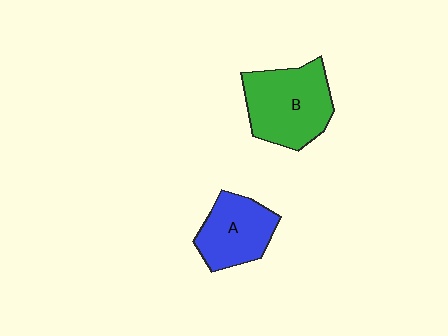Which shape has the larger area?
Shape B (green).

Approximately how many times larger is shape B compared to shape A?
Approximately 1.3 times.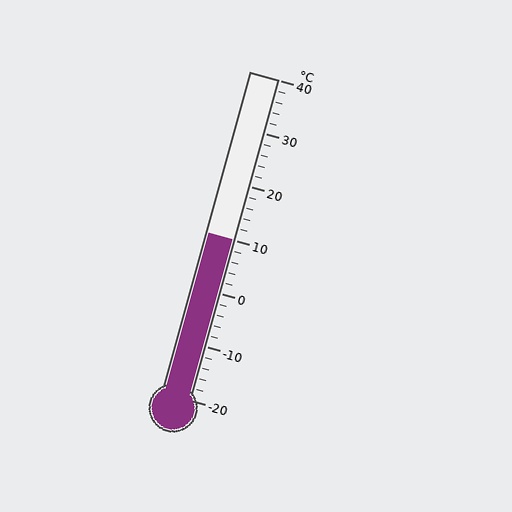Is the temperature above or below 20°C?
The temperature is below 20°C.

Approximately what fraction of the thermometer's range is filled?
The thermometer is filled to approximately 50% of its range.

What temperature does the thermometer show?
The thermometer shows approximately 10°C.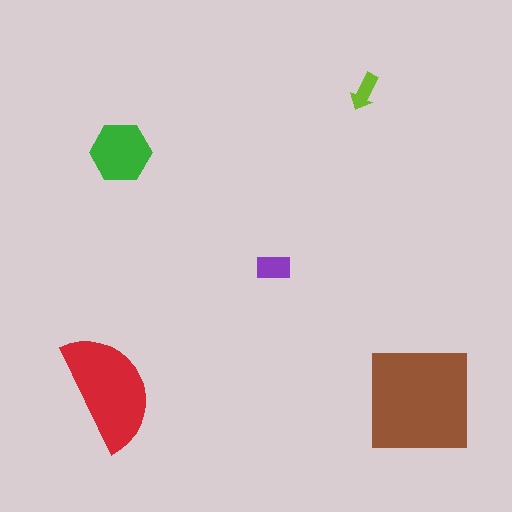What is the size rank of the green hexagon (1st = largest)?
3rd.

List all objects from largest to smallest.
The brown square, the red semicircle, the green hexagon, the purple rectangle, the lime arrow.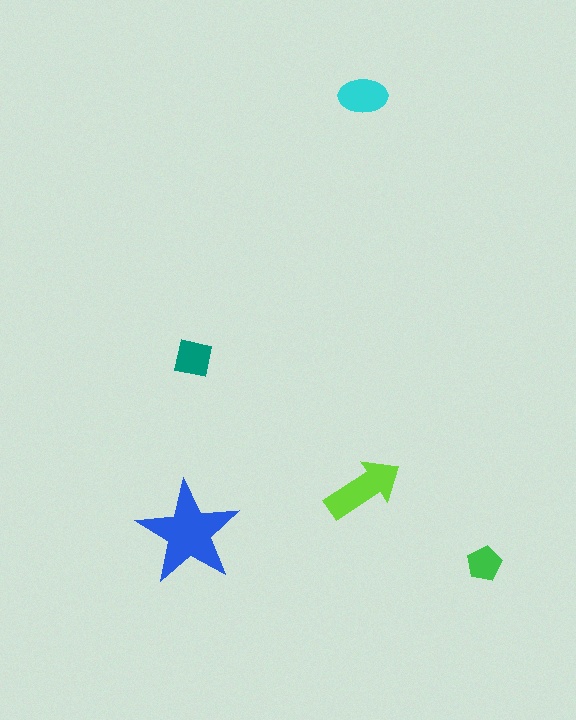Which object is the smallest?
The green pentagon.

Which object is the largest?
The blue star.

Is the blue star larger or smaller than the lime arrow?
Larger.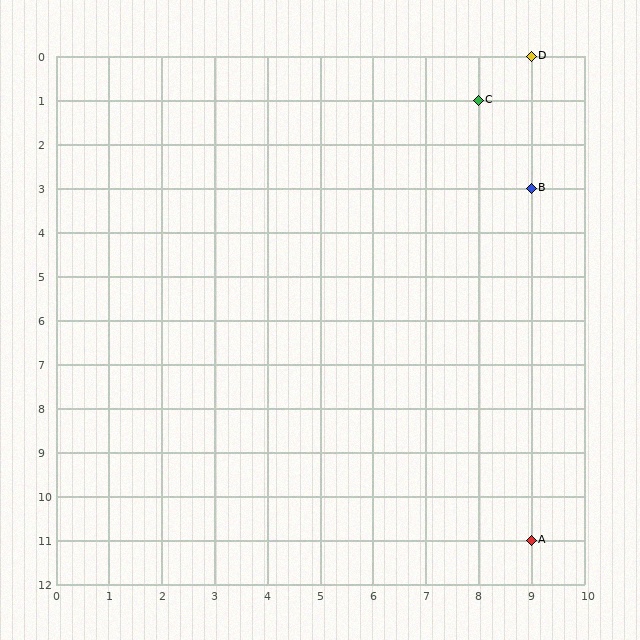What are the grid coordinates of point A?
Point A is at grid coordinates (9, 11).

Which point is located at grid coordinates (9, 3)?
Point B is at (9, 3).